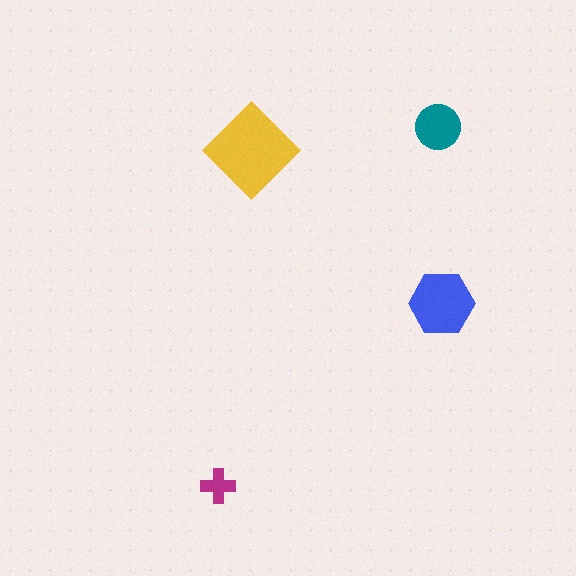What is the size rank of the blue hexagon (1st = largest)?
2nd.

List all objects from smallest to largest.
The magenta cross, the teal circle, the blue hexagon, the yellow diamond.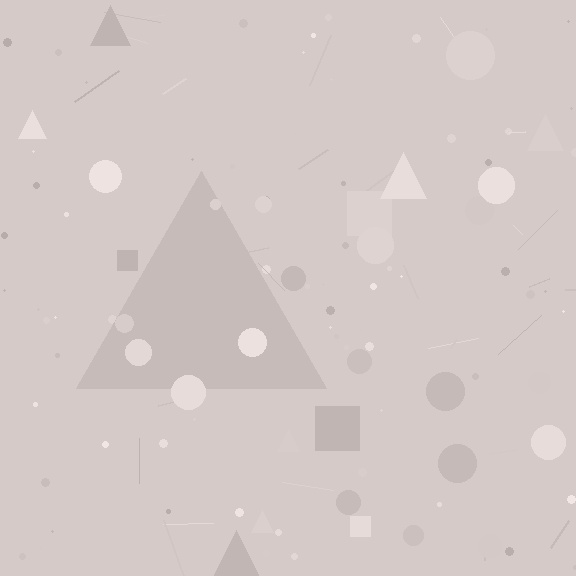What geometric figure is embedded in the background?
A triangle is embedded in the background.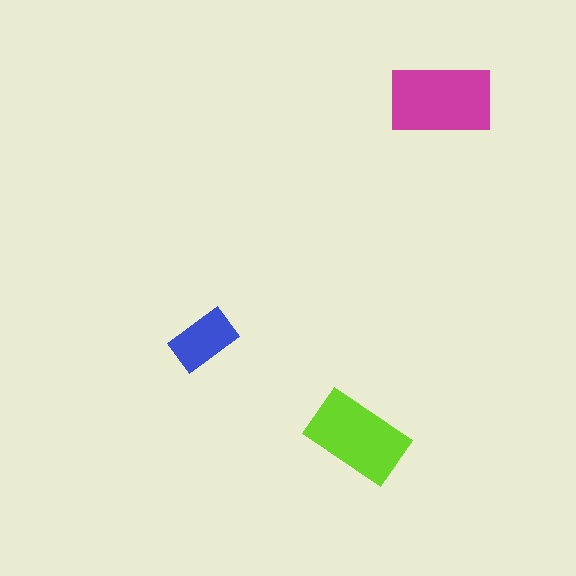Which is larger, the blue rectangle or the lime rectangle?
The lime one.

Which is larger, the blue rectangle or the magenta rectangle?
The magenta one.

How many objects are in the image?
There are 3 objects in the image.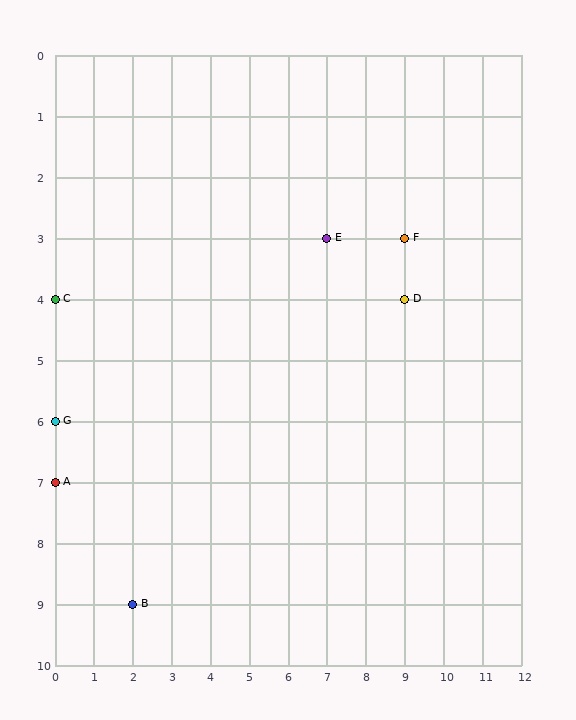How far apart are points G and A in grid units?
Points G and A are 1 row apart.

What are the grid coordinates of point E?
Point E is at grid coordinates (7, 3).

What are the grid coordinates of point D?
Point D is at grid coordinates (9, 4).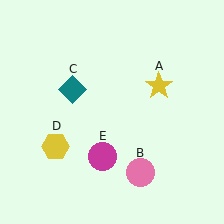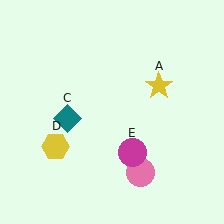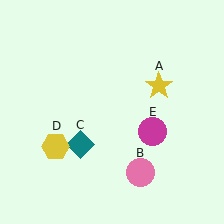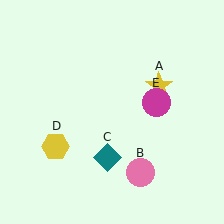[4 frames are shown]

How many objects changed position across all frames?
2 objects changed position: teal diamond (object C), magenta circle (object E).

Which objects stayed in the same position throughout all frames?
Yellow star (object A) and pink circle (object B) and yellow hexagon (object D) remained stationary.